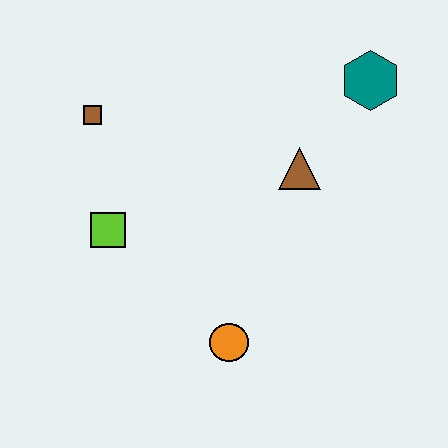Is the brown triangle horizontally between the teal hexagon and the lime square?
Yes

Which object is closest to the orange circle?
The lime square is closest to the orange circle.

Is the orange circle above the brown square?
No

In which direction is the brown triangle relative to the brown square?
The brown triangle is to the right of the brown square.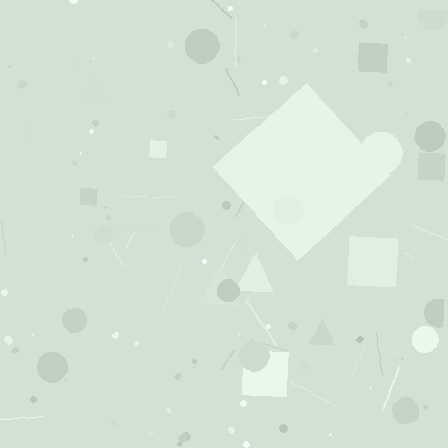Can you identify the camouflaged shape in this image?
The camouflaged shape is a diamond.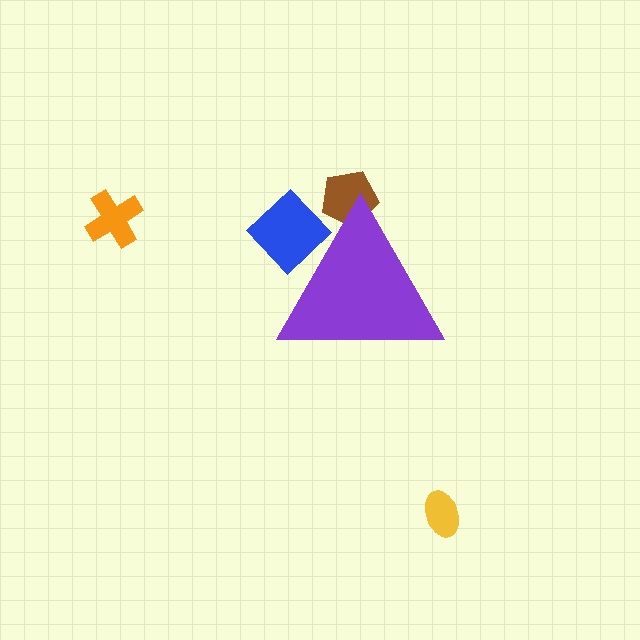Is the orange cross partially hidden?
No, the orange cross is fully visible.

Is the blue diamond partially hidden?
Yes, the blue diamond is partially hidden behind the purple triangle.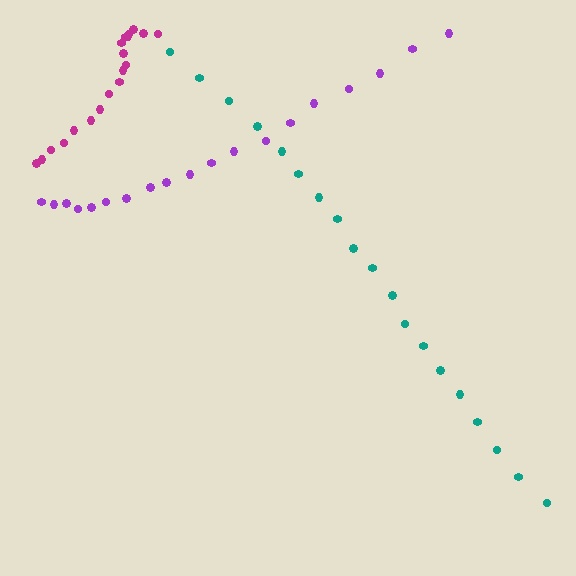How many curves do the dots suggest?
There are 3 distinct paths.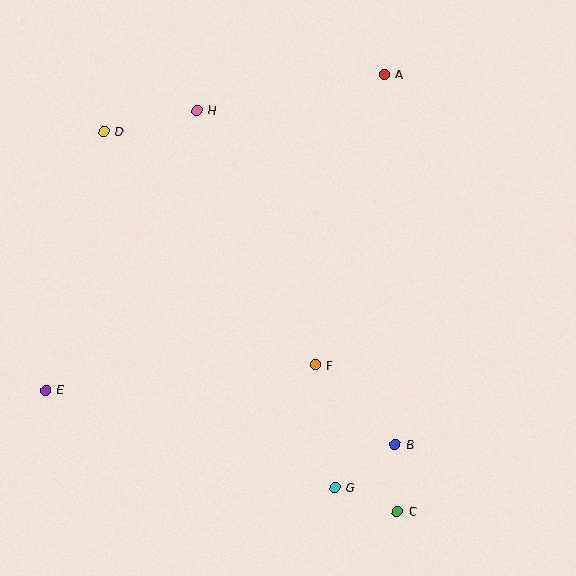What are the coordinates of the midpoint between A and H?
The midpoint between A and H is at (291, 92).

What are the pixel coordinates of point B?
Point B is at (395, 444).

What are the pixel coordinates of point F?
Point F is at (315, 365).